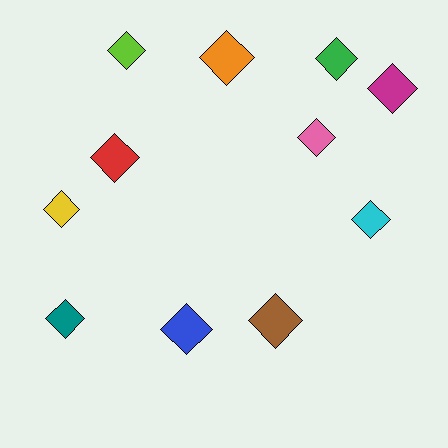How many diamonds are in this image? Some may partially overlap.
There are 11 diamonds.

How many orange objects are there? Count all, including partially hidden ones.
There is 1 orange object.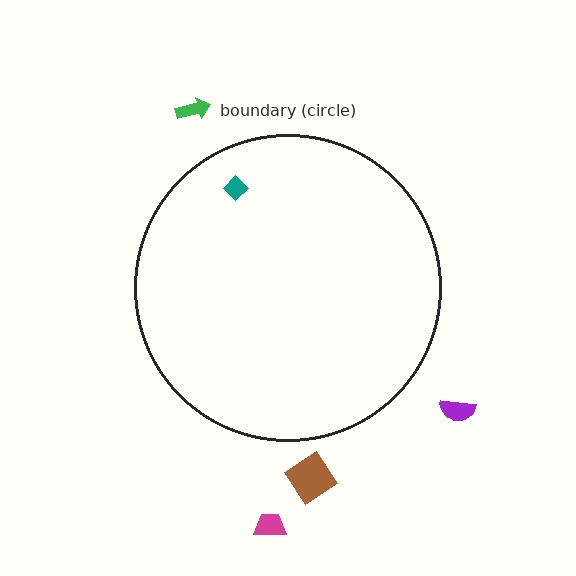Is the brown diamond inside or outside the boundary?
Outside.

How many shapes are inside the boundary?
1 inside, 4 outside.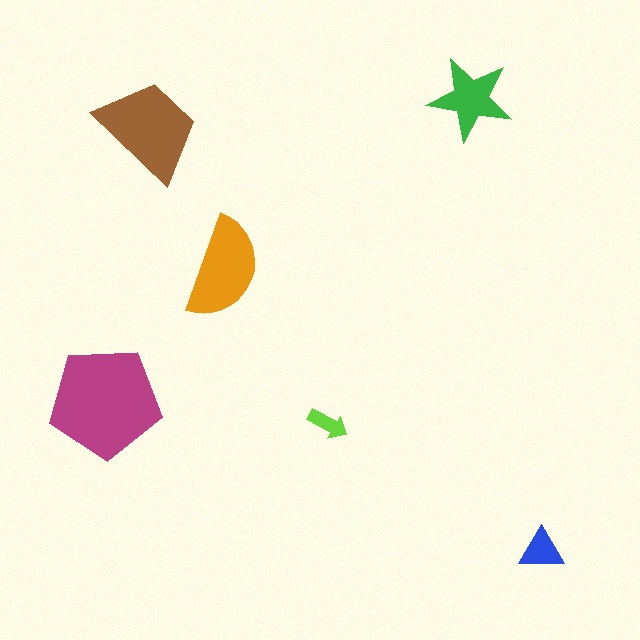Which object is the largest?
The magenta pentagon.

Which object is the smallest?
The lime arrow.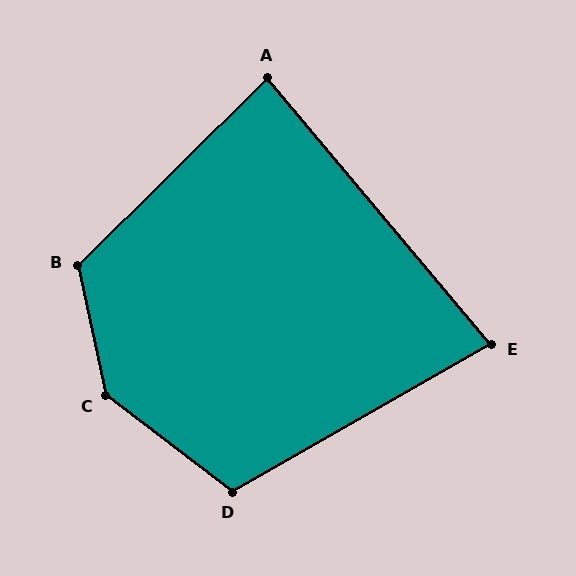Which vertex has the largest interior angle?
C, at approximately 140 degrees.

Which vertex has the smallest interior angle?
E, at approximately 80 degrees.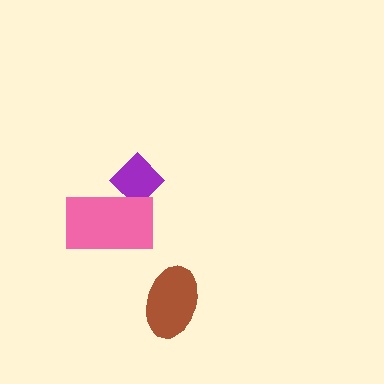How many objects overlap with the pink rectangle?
1 object overlaps with the pink rectangle.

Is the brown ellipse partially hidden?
No, no other shape covers it.